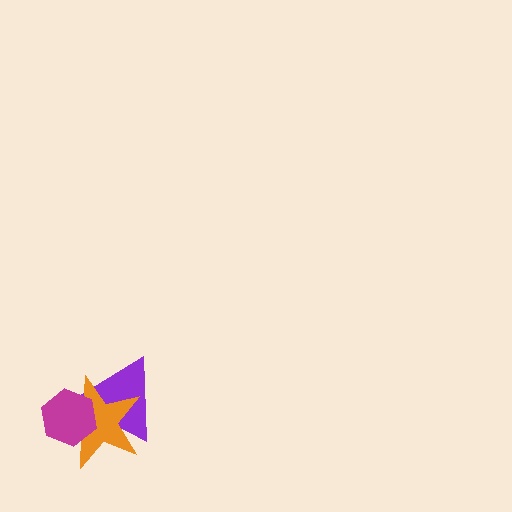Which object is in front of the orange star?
The magenta hexagon is in front of the orange star.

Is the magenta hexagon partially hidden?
No, no other shape covers it.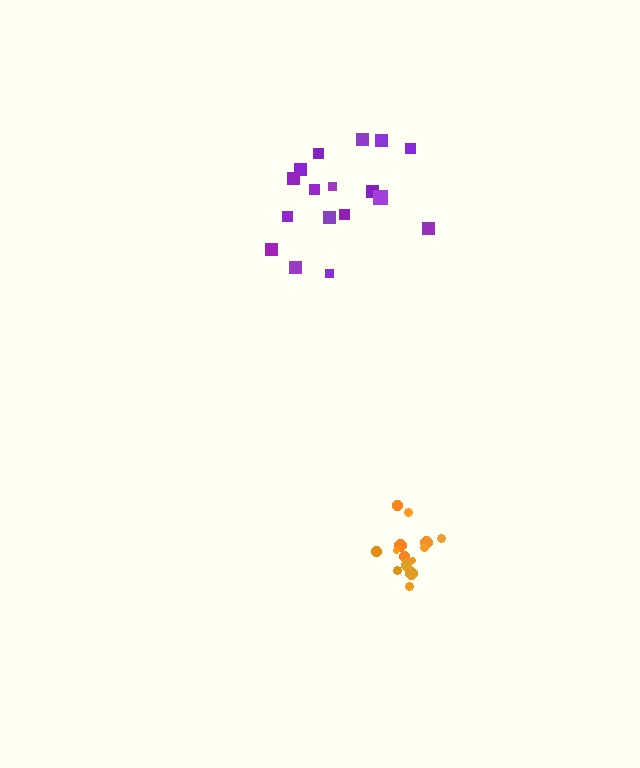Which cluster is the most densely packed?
Orange.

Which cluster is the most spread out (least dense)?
Purple.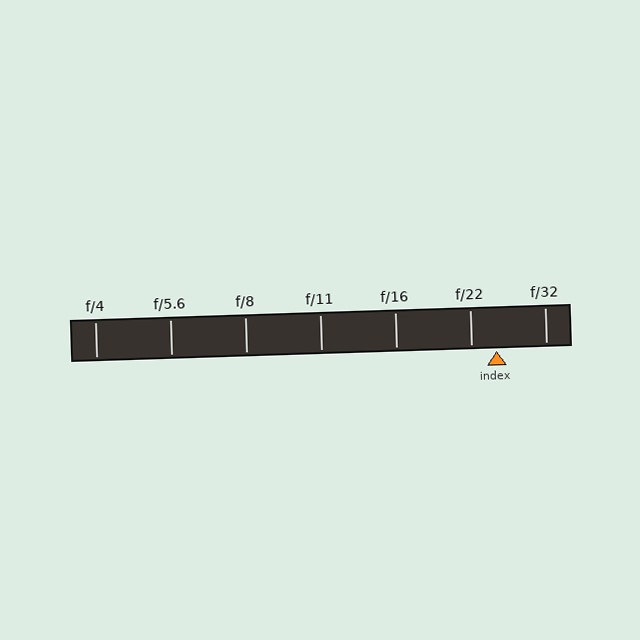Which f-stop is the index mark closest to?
The index mark is closest to f/22.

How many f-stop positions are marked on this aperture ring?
There are 7 f-stop positions marked.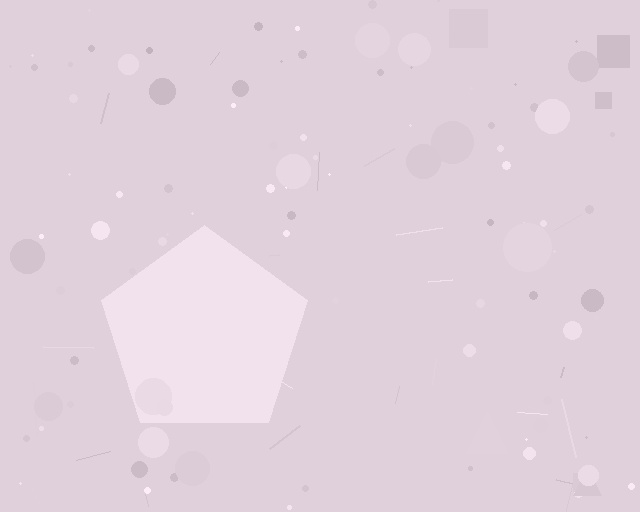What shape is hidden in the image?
A pentagon is hidden in the image.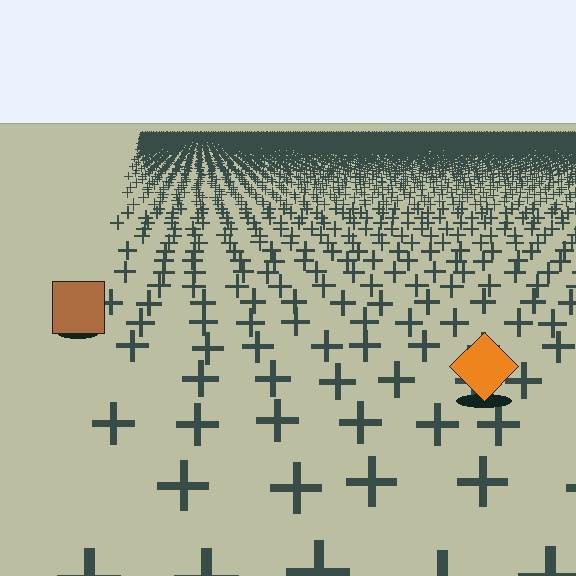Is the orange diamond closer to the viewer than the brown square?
Yes. The orange diamond is closer — you can tell from the texture gradient: the ground texture is coarser near it.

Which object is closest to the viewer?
The orange diamond is closest. The texture marks near it are larger and more spread out.